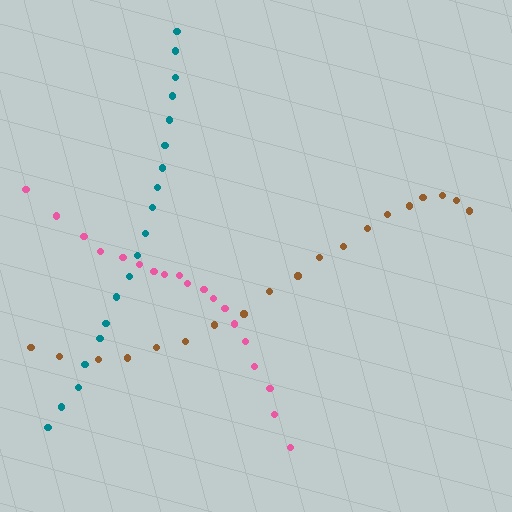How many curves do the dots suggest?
There are 3 distinct paths.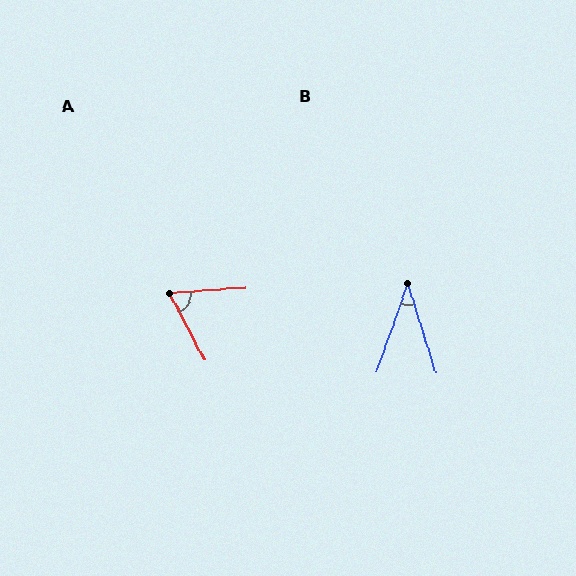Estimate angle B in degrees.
Approximately 37 degrees.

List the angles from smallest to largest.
B (37°), A (66°).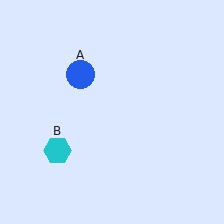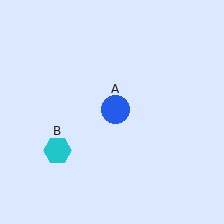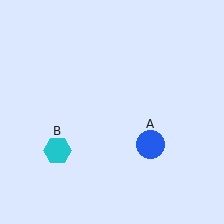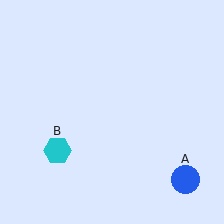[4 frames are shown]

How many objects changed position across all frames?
1 object changed position: blue circle (object A).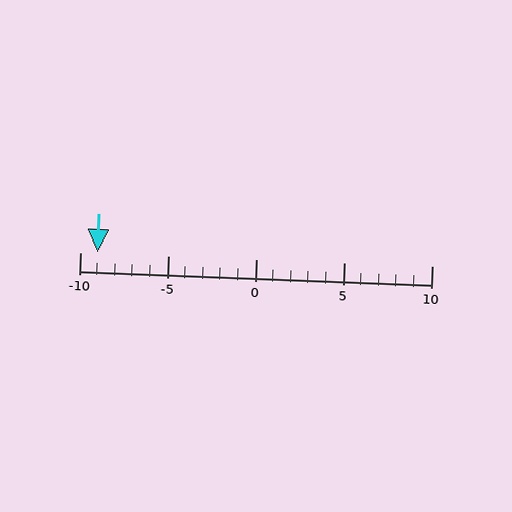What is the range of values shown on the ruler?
The ruler shows values from -10 to 10.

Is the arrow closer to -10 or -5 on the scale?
The arrow is closer to -10.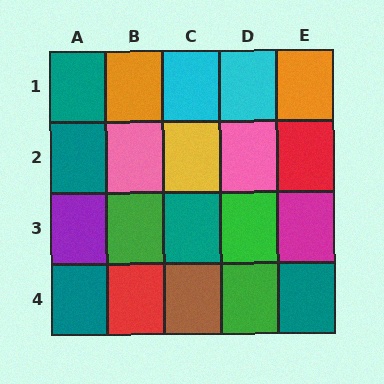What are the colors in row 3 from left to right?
Purple, green, teal, green, magenta.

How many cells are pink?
2 cells are pink.